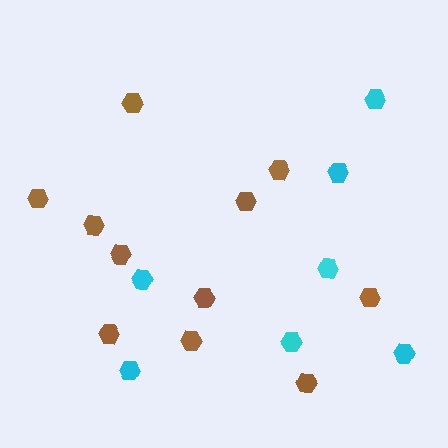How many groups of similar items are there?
There are 2 groups: one group of brown hexagons (11) and one group of cyan hexagons (7).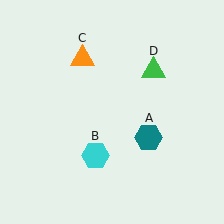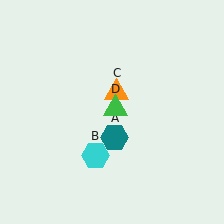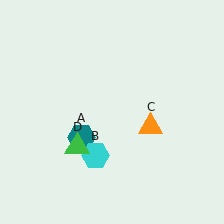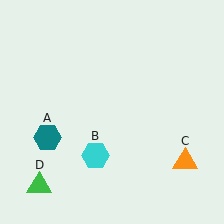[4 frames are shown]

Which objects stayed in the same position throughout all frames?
Cyan hexagon (object B) remained stationary.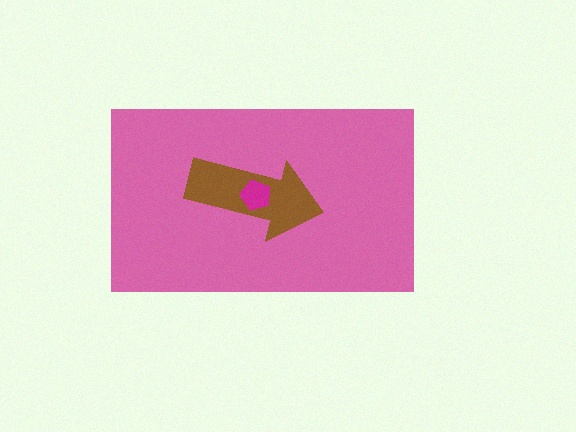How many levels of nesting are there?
3.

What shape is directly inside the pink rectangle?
The brown arrow.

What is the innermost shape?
The magenta pentagon.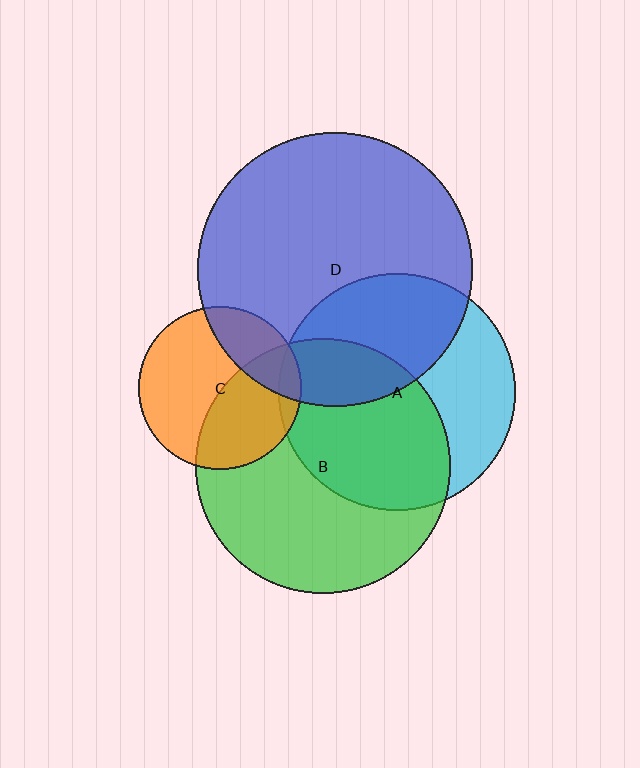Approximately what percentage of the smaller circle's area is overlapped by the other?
Approximately 40%.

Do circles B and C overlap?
Yes.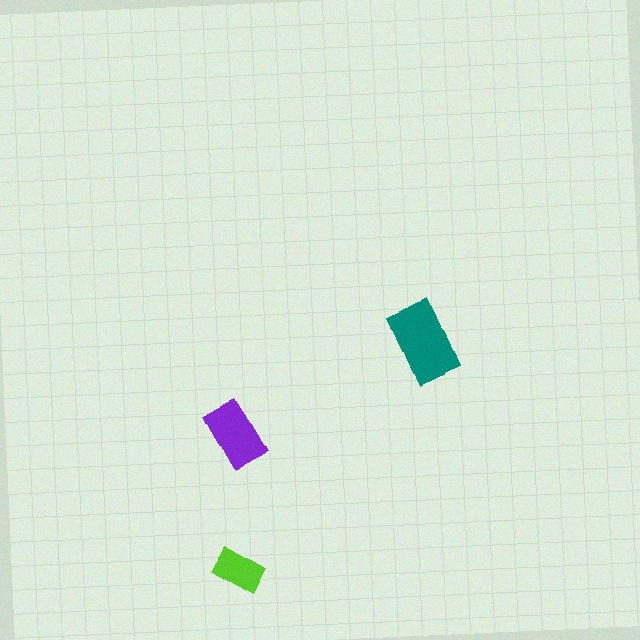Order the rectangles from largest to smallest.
the teal one, the purple one, the lime one.